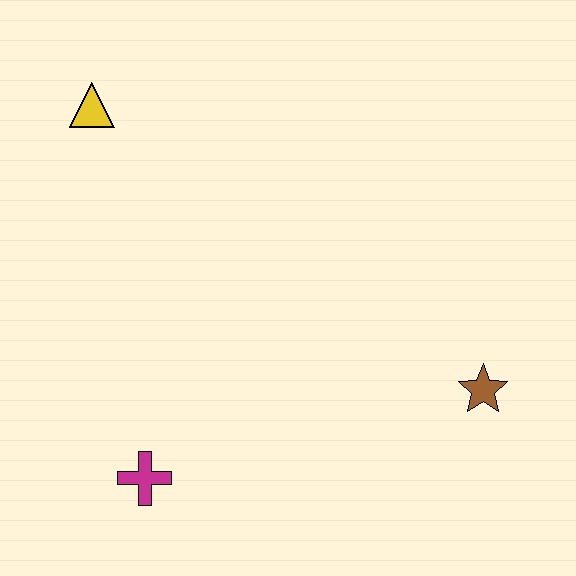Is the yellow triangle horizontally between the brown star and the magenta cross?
No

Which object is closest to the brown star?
The magenta cross is closest to the brown star.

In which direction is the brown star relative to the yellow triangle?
The brown star is to the right of the yellow triangle.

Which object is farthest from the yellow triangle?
The brown star is farthest from the yellow triangle.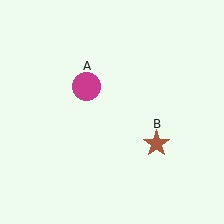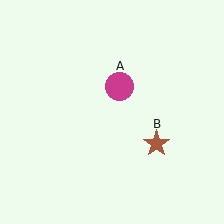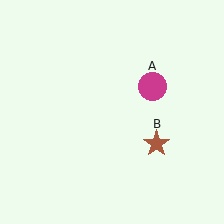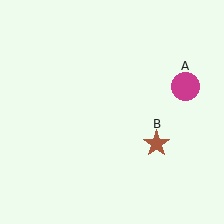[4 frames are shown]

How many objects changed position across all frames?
1 object changed position: magenta circle (object A).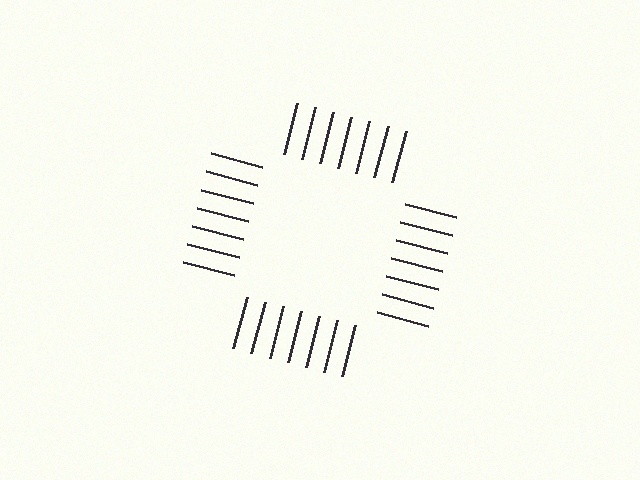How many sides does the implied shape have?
4 sides — the line-ends trace a square.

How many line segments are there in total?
28 — 7 along each of the 4 edges.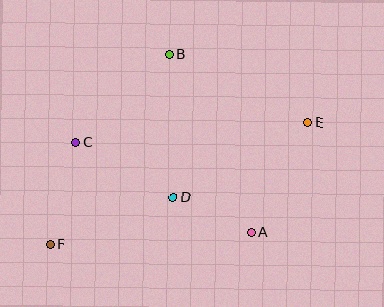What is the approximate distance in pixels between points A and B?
The distance between A and B is approximately 196 pixels.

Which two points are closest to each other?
Points A and D are closest to each other.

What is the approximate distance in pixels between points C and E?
The distance between C and E is approximately 233 pixels.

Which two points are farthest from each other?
Points E and F are farthest from each other.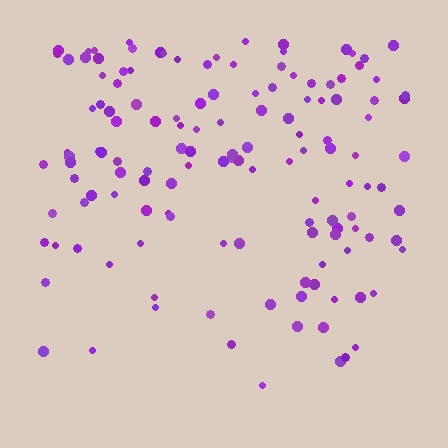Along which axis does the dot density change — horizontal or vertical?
Vertical.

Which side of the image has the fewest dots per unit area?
The bottom.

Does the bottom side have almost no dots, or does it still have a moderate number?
Still a moderate number, just noticeably fewer than the top.